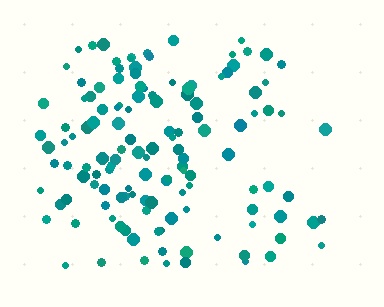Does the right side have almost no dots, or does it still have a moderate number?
Still a moderate number, just noticeably fewer than the left.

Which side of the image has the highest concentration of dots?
The left.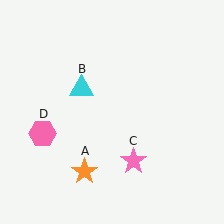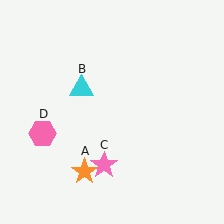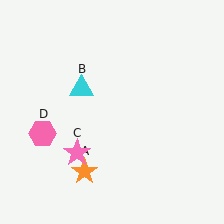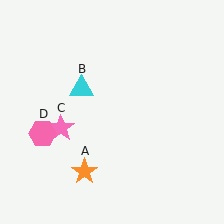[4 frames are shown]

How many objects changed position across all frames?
1 object changed position: pink star (object C).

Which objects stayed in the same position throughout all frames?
Orange star (object A) and cyan triangle (object B) and pink hexagon (object D) remained stationary.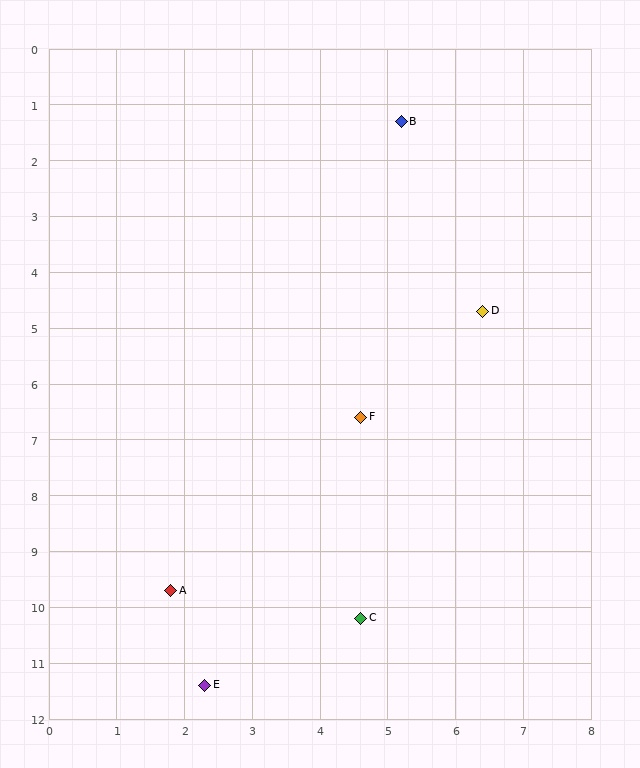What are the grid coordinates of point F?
Point F is at approximately (4.6, 6.6).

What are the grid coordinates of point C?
Point C is at approximately (4.6, 10.2).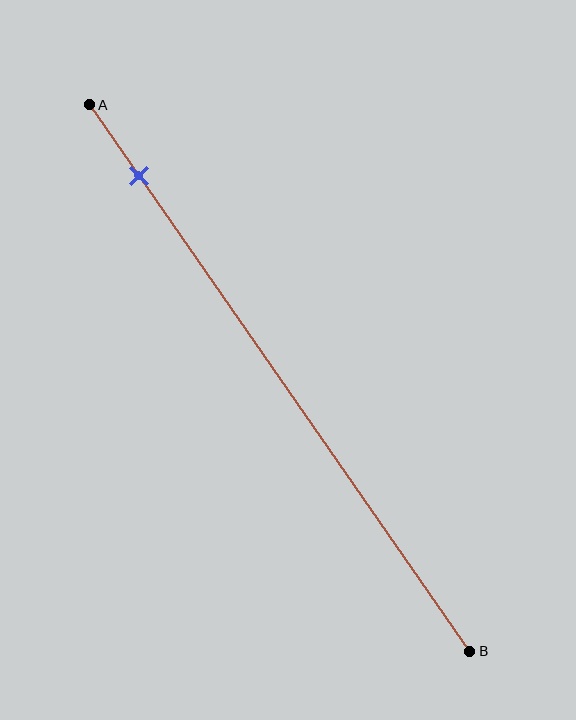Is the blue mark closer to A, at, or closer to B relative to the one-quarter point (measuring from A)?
The blue mark is closer to point A than the one-quarter point of segment AB.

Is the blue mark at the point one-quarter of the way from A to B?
No, the mark is at about 15% from A, not at the 25% one-quarter point.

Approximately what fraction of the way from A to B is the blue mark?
The blue mark is approximately 15% of the way from A to B.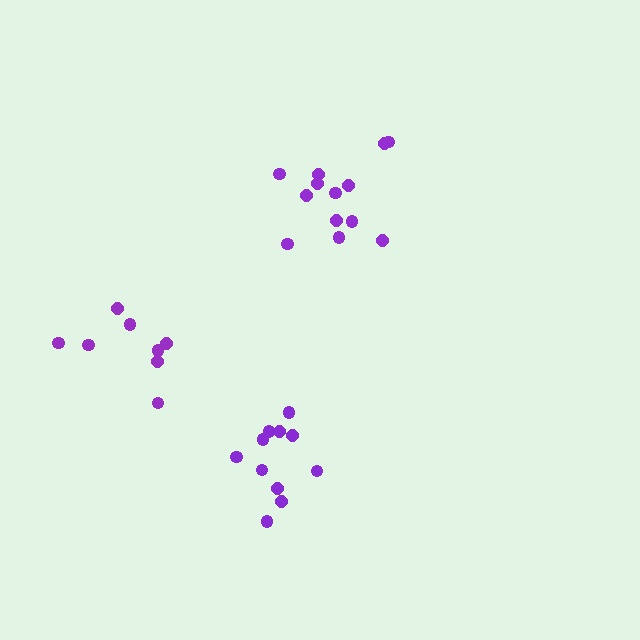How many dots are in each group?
Group 1: 8 dots, Group 2: 13 dots, Group 3: 11 dots (32 total).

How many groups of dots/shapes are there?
There are 3 groups.